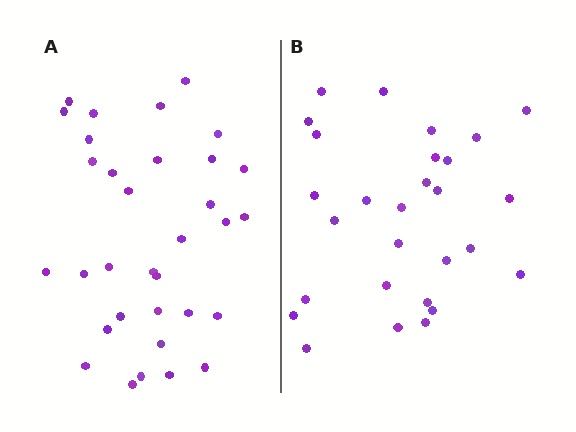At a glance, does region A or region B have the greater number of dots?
Region A (the left region) has more dots.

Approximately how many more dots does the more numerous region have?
Region A has about 5 more dots than region B.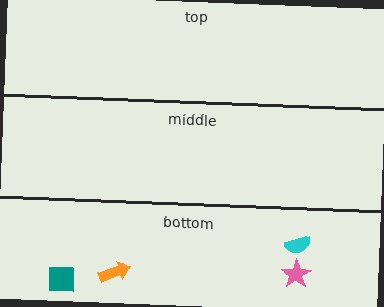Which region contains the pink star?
The bottom region.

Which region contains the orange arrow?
The bottom region.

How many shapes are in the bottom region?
4.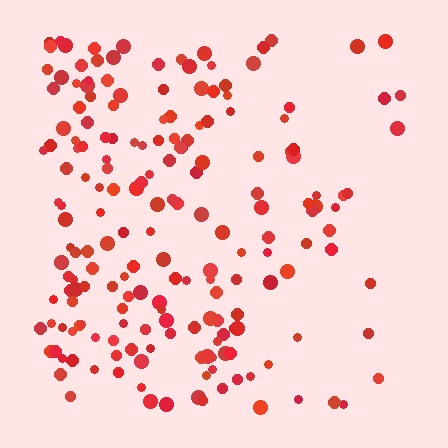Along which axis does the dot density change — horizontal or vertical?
Horizontal.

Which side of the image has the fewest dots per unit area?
The right.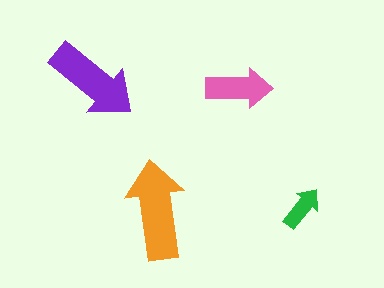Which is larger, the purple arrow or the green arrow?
The purple one.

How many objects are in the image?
There are 4 objects in the image.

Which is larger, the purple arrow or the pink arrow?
The purple one.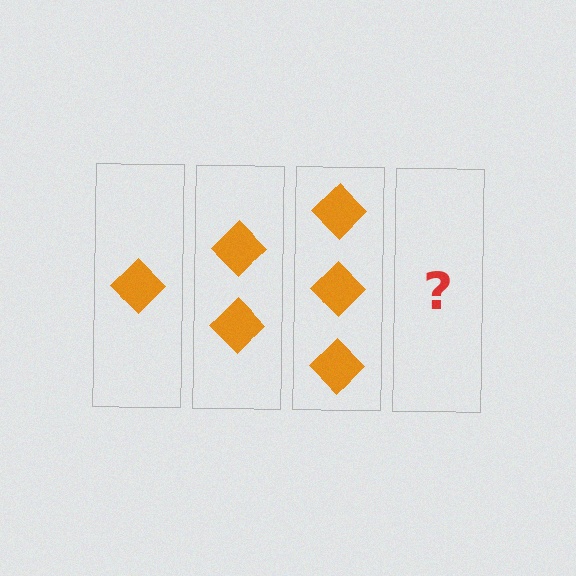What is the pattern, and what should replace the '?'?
The pattern is that each step adds one more diamond. The '?' should be 4 diamonds.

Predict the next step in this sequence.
The next step is 4 diamonds.